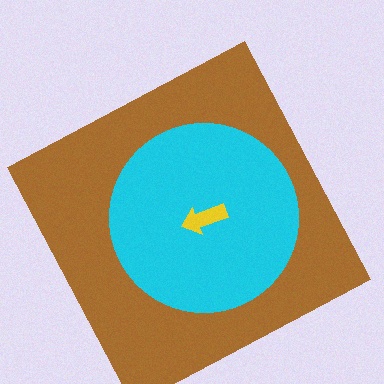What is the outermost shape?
The brown square.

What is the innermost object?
The yellow arrow.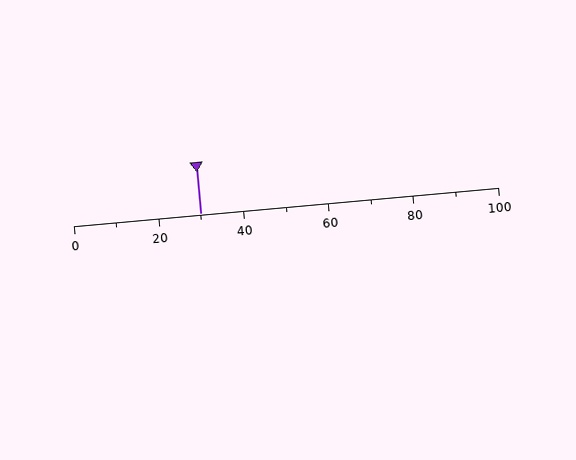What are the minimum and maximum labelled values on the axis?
The axis runs from 0 to 100.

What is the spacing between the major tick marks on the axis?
The major ticks are spaced 20 apart.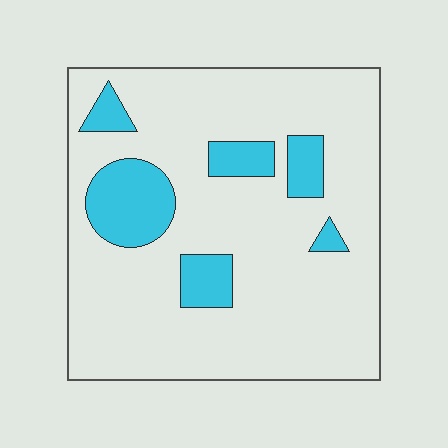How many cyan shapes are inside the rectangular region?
6.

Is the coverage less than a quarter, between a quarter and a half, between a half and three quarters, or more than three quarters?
Less than a quarter.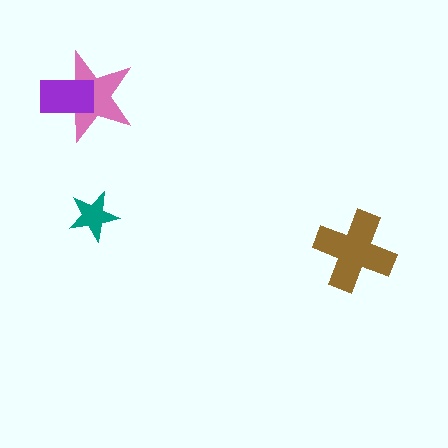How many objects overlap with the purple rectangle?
1 object overlaps with the purple rectangle.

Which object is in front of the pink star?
The purple rectangle is in front of the pink star.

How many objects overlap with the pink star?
1 object overlaps with the pink star.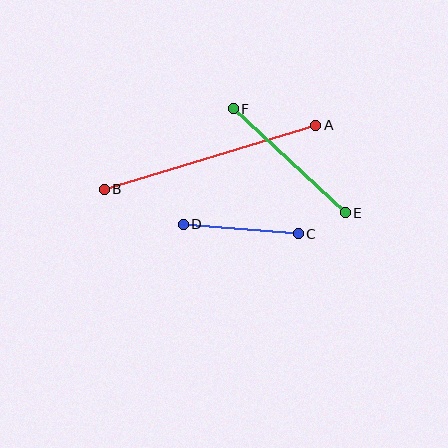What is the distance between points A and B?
The distance is approximately 220 pixels.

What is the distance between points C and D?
The distance is approximately 116 pixels.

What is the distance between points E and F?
The distance is approximately 153 pixels.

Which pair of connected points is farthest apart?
Points A and B are farthest apart.